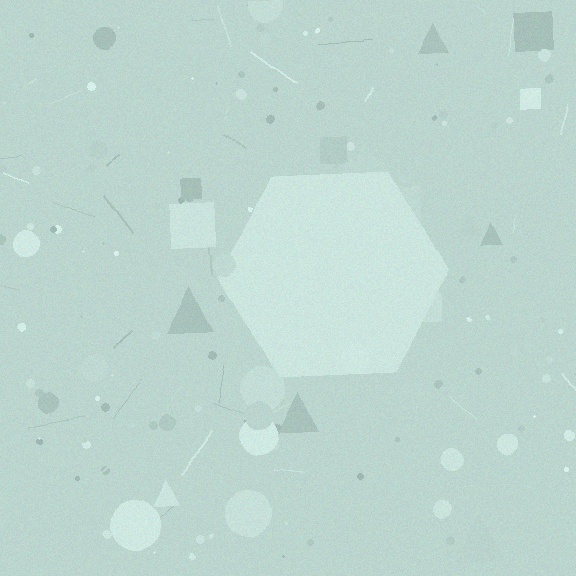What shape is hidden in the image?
A hexagon is hidden in the image.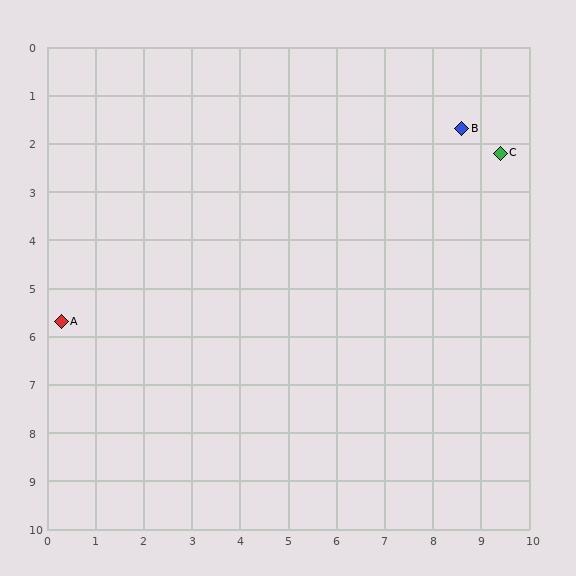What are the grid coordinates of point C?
Point C is at approximately (9.4, 2.2).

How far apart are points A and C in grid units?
Points A and C are about 9.7 grid units apart.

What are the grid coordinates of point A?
Point A is at approximately (0.3, 5.7).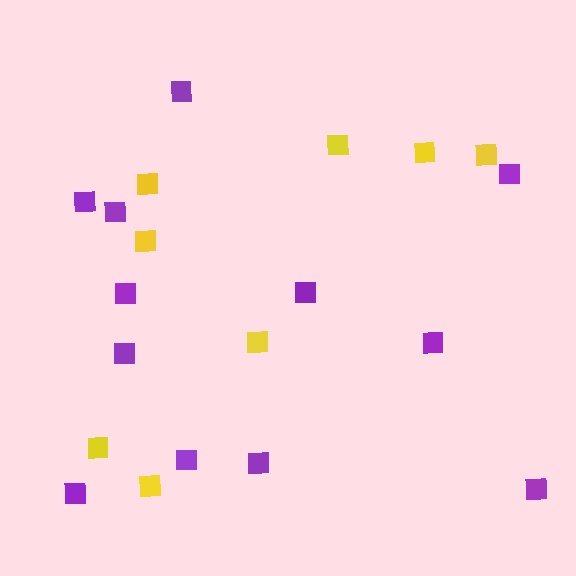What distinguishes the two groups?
There are 2 groups: one group of purple squares (12) and one group of yellow squares (8).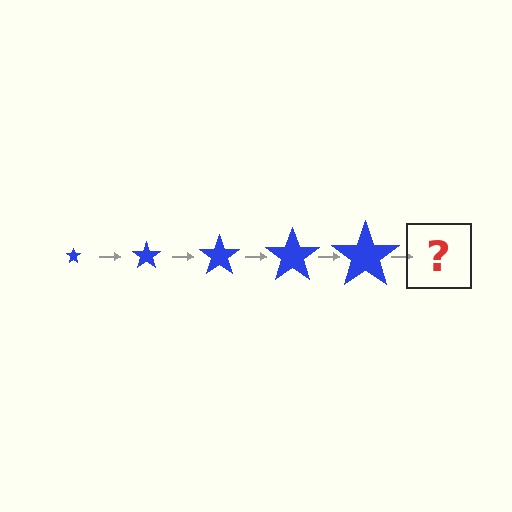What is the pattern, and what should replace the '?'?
The pattern is that the star gets progressively larger each step. The '?' should be a blue star, larger than the previous one.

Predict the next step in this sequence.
The next step is a blue star, larger than the previous one.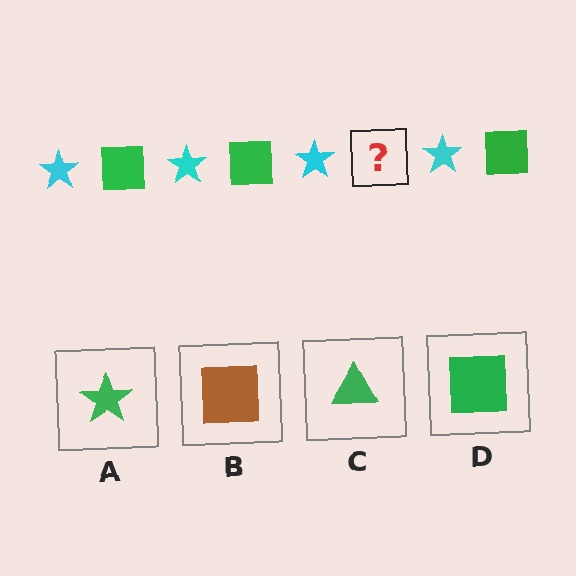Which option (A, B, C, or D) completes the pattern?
D.